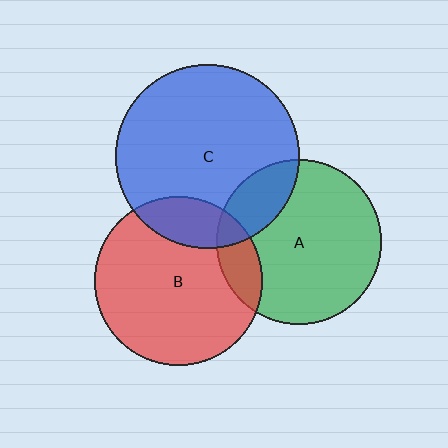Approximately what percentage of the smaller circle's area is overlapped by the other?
Approximately 20%.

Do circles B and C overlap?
Yes.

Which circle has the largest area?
Circle C (blue).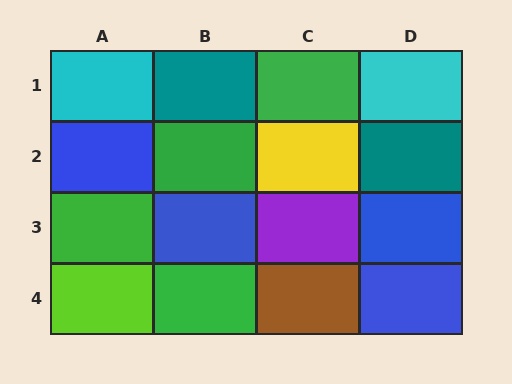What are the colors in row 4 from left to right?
Lime, green, brown, blue.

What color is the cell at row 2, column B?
Green.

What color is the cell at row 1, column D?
Cyan.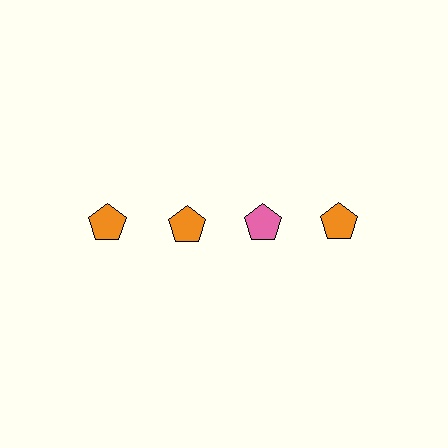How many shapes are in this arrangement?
There are 4 shapes arranged in a grid pattern.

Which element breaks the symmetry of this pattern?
The pink pentagon in the top row, center column breaks the symmetry. All other shapes are orange pentagons.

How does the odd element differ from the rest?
It has a different color: pink instead of orange.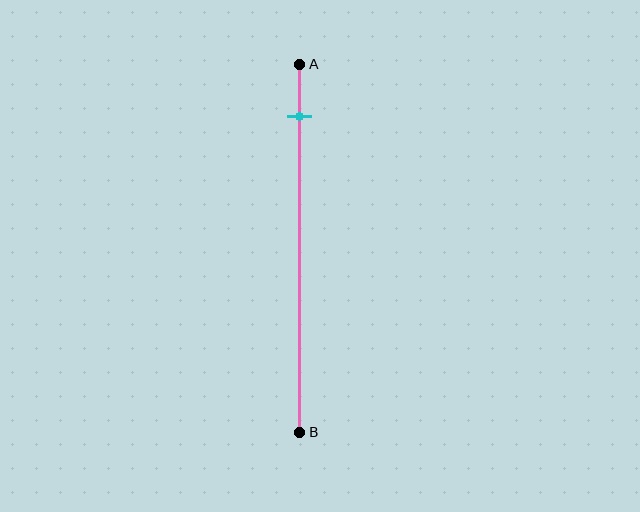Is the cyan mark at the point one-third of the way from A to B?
No, the mark is at about 15% from A, not at the 33% one-third point.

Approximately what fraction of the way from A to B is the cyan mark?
The cyan mark is approximately 15% of the way from A to B.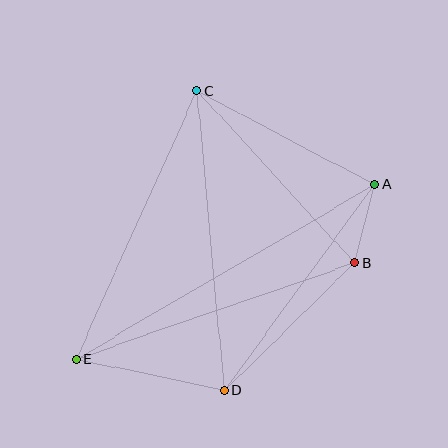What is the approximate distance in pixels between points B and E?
The distance between B and E is approximately 295 pixels.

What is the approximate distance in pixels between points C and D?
The distance between C and D is approximately 301 pixels.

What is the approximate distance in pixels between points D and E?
The distance between D and E is approximately 151 pixels.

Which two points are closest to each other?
Points A and B are closest to each other.